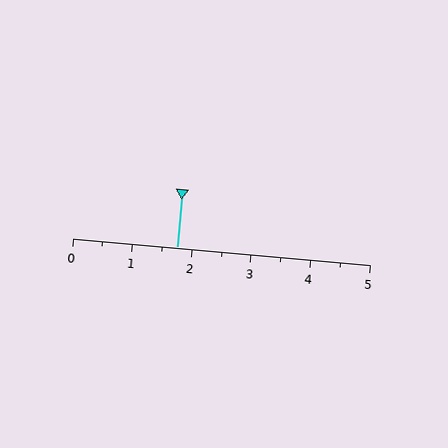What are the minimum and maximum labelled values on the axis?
The axis runs from 0 to 5.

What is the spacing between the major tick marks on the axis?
The major ticks are spaced 1 apart.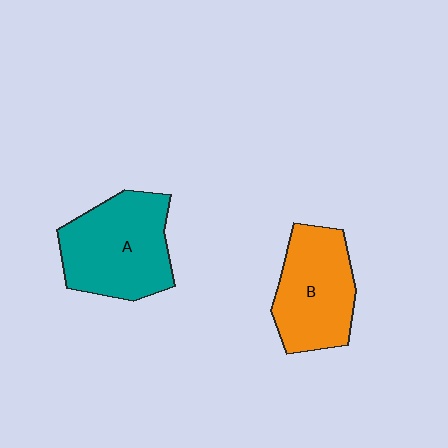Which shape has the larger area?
Shape A (teal).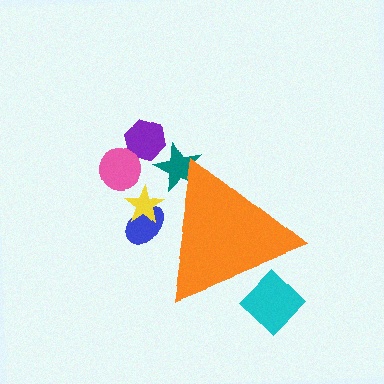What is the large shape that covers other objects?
An orange triangle.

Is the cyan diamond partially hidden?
Yes, the cyan diamond is partially hidden behind the orange triangle.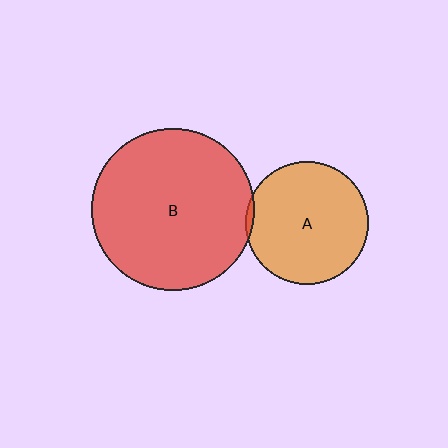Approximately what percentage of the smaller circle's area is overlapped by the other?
Approximately 5%.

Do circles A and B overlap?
Yes.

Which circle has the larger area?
Circle B (red).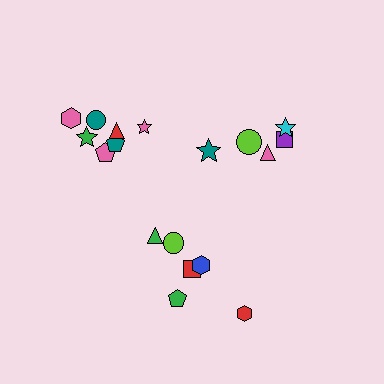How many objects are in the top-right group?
There are 5 objects.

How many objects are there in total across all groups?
There are 18 objects.